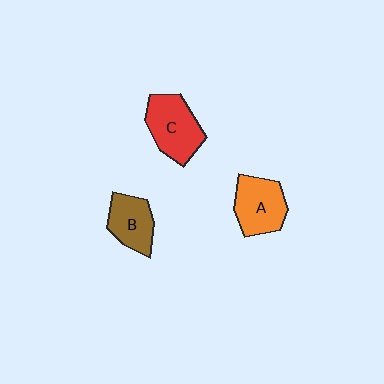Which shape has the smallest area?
Shape B (brown).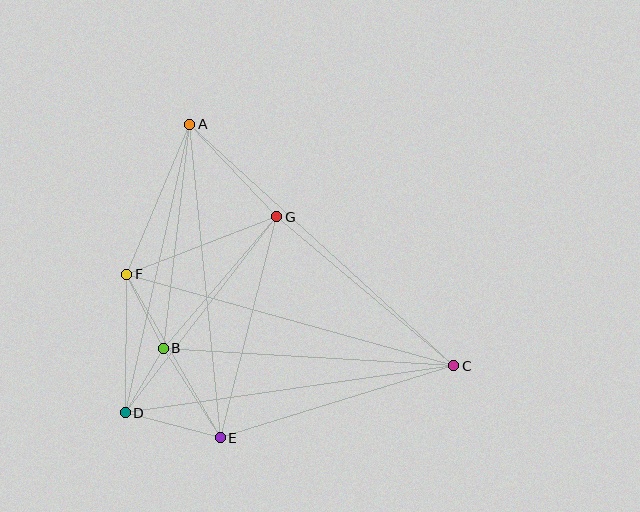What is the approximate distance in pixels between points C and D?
The distance between C and D is approximately 331 pixels.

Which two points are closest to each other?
Points B and D are closest to each other.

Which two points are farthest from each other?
Points A and C are farthest from each other.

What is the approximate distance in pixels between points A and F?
The distance between A and F is approximately 163 pixels.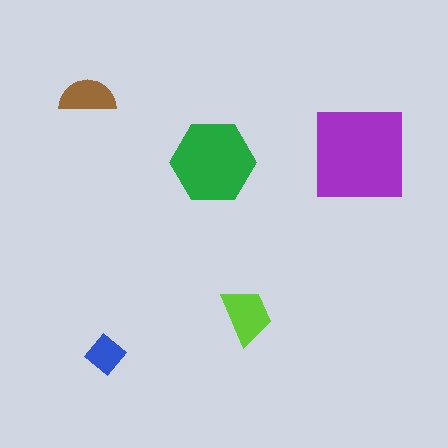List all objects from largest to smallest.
The purple square, the green hexagon, the lime trapezoid, the brown semicircle, the blue diamond.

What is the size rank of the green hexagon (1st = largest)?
2nd.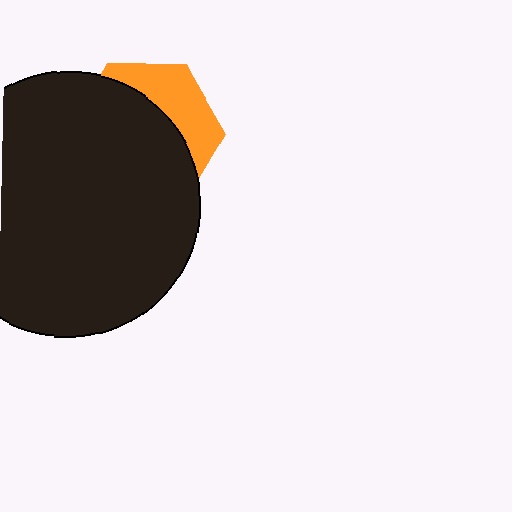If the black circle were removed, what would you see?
You would see the complete orange hexagon.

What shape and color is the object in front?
The object in front is a black circle.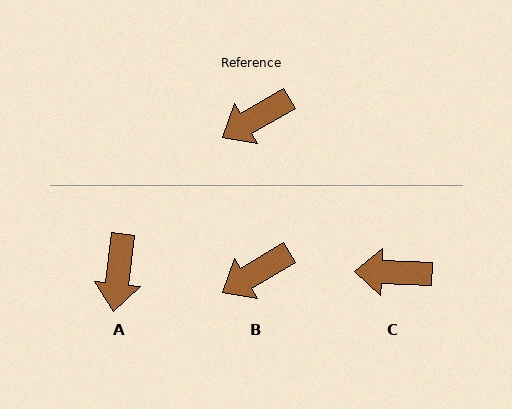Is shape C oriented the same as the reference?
No, it is off by about 33 degrees.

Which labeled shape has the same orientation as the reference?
B.